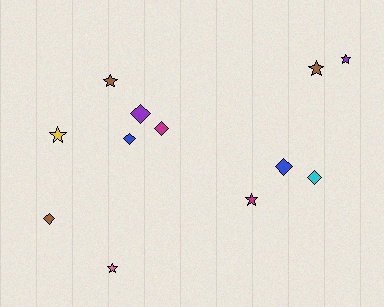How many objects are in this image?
There are 12 objects.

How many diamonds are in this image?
There are 6 diamonds.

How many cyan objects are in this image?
There is 1 cyan object.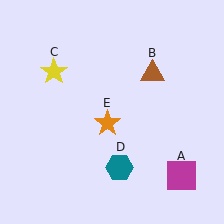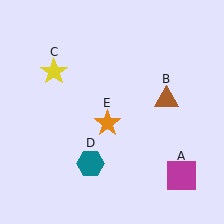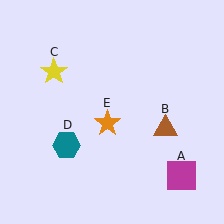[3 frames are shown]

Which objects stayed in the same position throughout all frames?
Magenta square (object A) and yellow star (object C) and orange star (object E) remained stationary.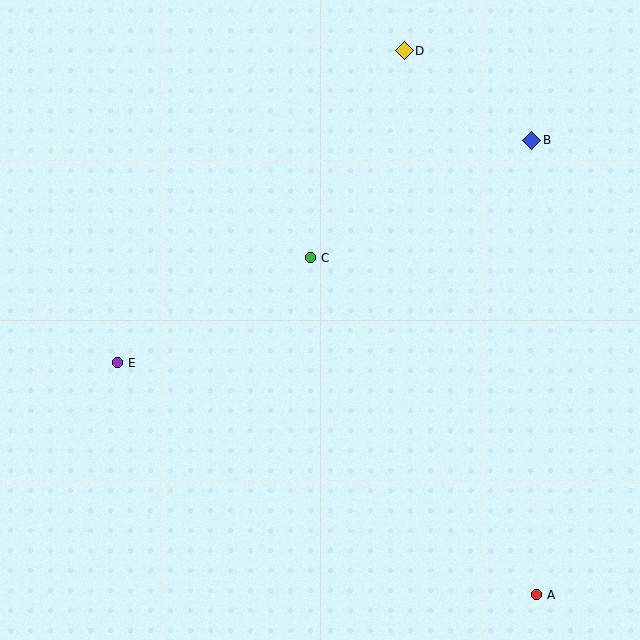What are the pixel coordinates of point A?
Point A is at (536, 595).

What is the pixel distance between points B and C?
The distance between B and C is 251 pixels.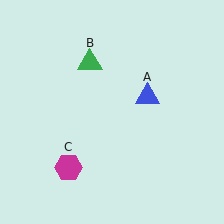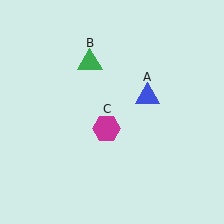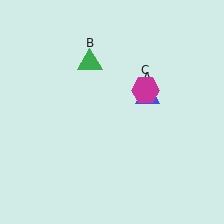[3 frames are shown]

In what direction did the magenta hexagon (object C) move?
The magenta hexagon (object C) moved up and to the right.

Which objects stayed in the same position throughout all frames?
Blue triangle (object A) and green triangle (object B) remained stationary.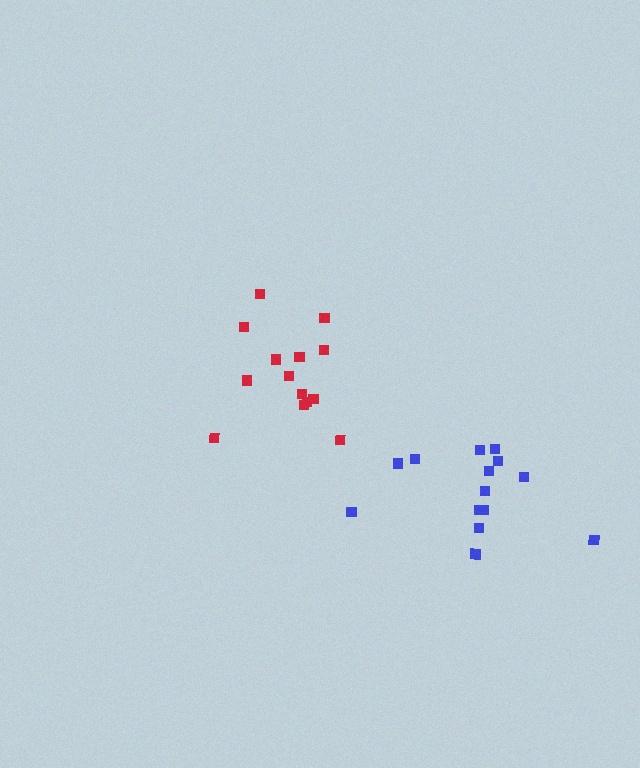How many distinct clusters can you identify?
There are 2 distinct clusters.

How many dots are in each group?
Group 1: 14 dots, Group 2: 14 dots (28 total).